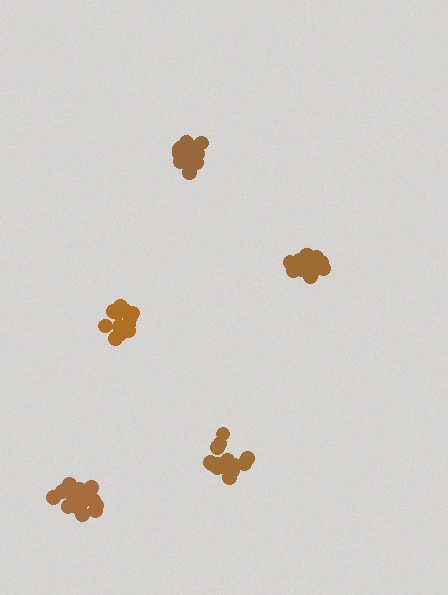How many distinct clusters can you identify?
There are 5 distinct clusters.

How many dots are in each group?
Group 1: 17 dots, Group 2: 12 dots, Group 3: 14 dots, Group 4: 17 dots, Group 5: 15 dots (75 total).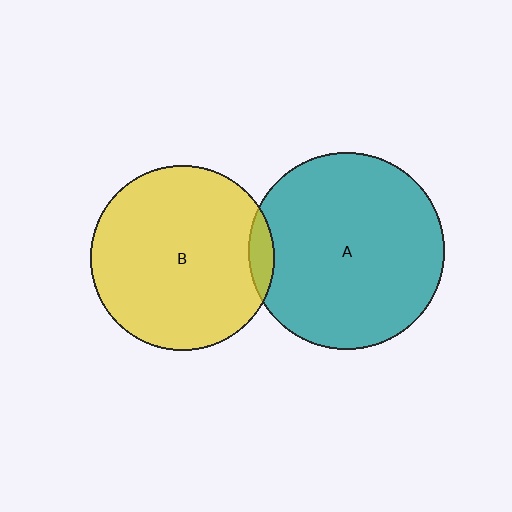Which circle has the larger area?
Circle A (teal).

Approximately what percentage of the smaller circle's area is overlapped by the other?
Approximately 5%.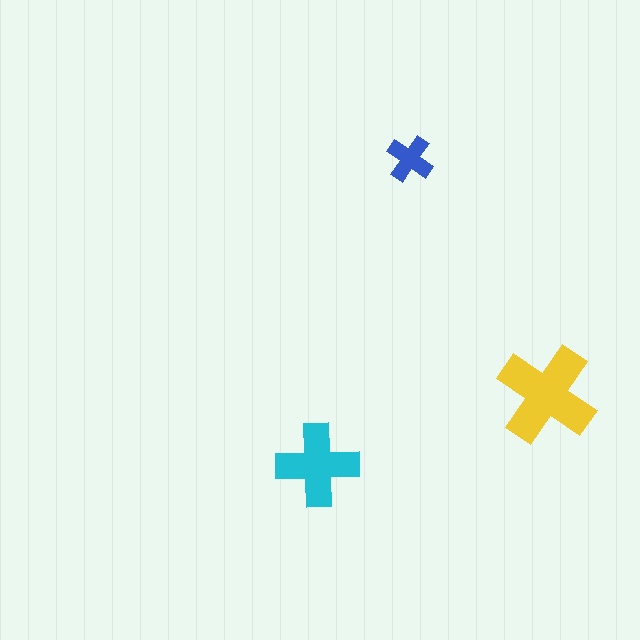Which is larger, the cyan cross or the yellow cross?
The yellow one.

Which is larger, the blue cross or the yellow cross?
The yellow one.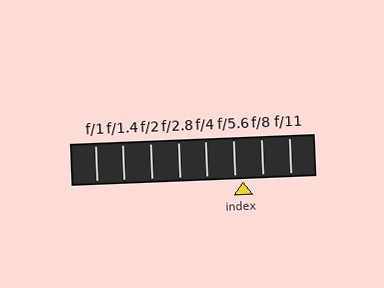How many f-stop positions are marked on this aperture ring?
There are 8 f-stop positions marked.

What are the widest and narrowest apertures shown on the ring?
The widest aperture shown is f/1 and the narrowest is f/11.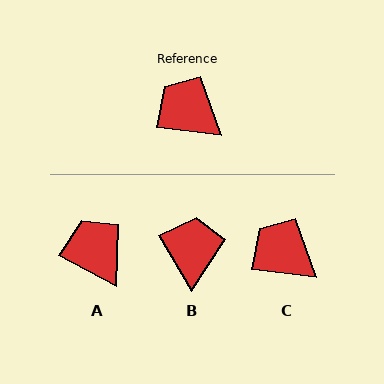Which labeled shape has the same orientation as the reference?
C.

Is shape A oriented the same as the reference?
No, it is off by about 22 degrees.